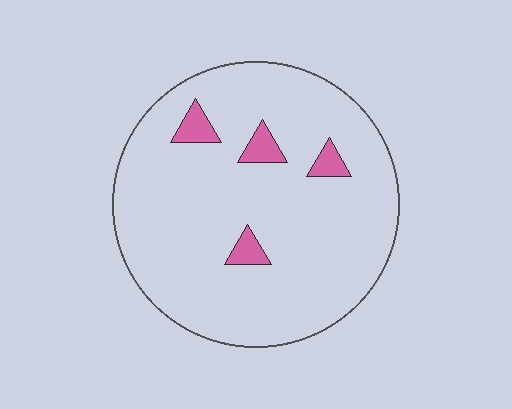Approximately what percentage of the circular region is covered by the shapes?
Approximately 5%.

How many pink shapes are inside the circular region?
4.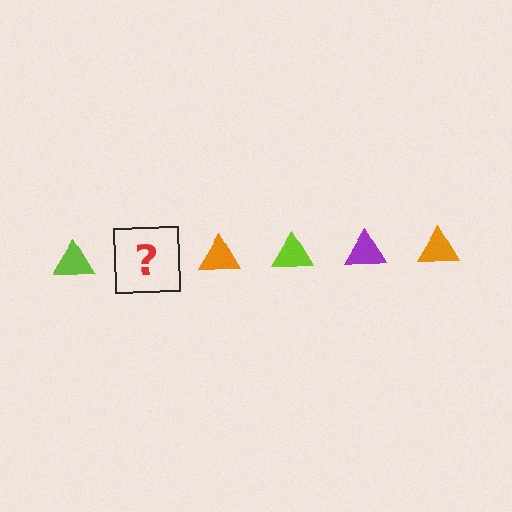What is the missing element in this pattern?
The missing element is a purple triangle.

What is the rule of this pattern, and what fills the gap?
The rule is that the pattern cycles through lime, purple, orange triangles. The gap should be filled with a purple triangle.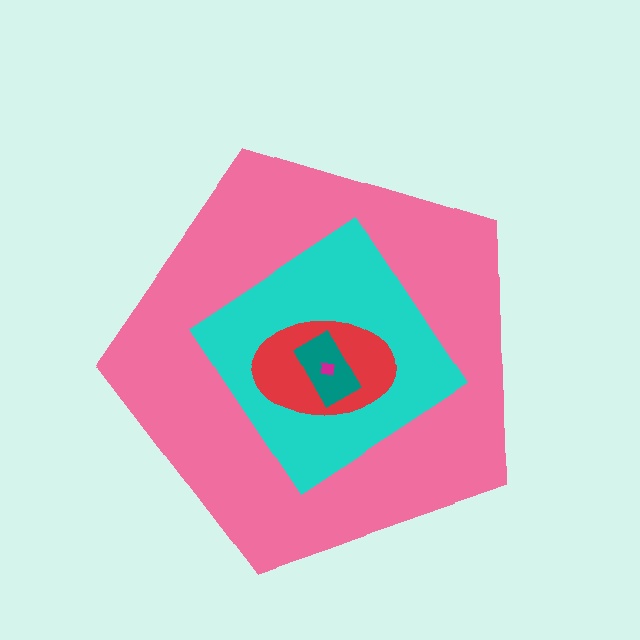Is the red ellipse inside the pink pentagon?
Yes.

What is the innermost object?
The magenta square.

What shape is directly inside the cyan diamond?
The red ellipse.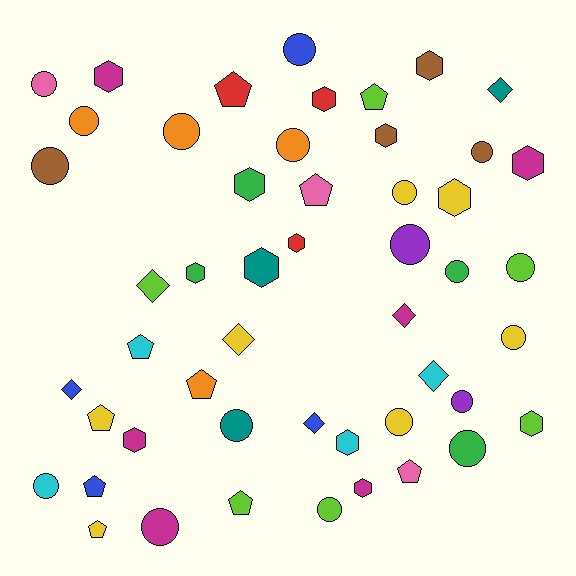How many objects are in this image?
There are 50 objects.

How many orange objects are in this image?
There are 4 orange objects.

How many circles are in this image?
There are 19 circles.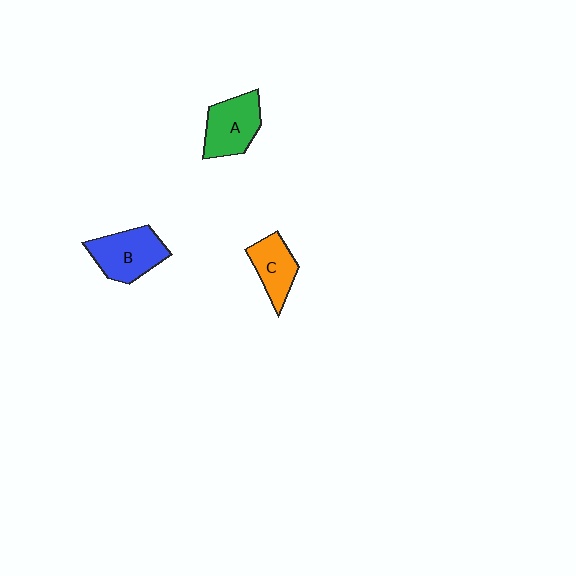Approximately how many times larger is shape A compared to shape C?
Approximately 1.3 times.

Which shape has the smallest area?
Shape C (orange).